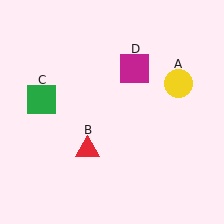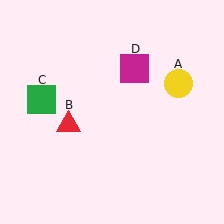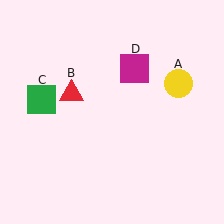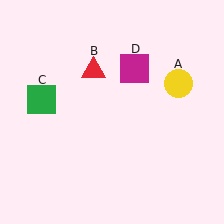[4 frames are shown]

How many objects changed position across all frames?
1 object changed position: red triangle (object B).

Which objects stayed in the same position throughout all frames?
Yellow circle (object A) and green square (object C) and magenta square (object D) remained stationary.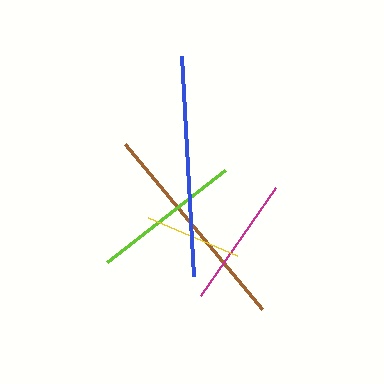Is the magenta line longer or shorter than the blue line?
The blue line is longer than the magenta line.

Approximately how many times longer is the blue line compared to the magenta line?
The blue line is approximately 1.7 times the length of the magenta line.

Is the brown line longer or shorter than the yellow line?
The brown line is longer than the yellow line.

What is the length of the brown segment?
The brown segment is approximately 214 pixels long.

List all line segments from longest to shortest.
From longest to shortest: blue, brown, lime, magenta, yellow.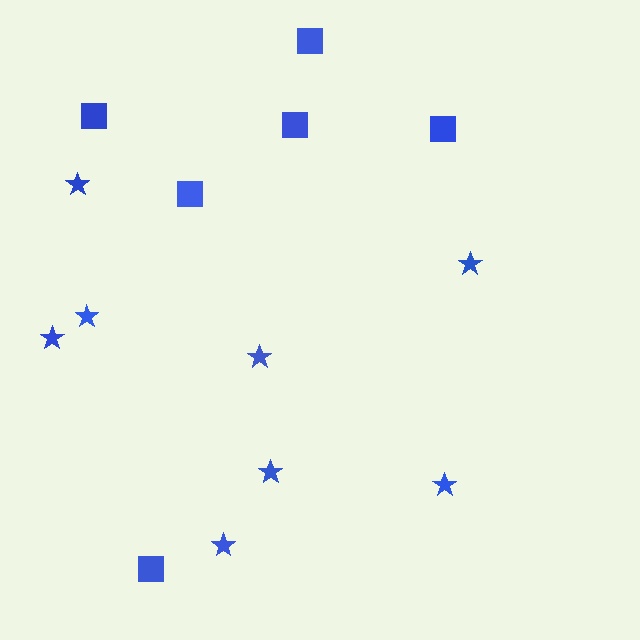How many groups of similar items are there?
There are 2 groups: one group of stars (8) and one group of squares (6).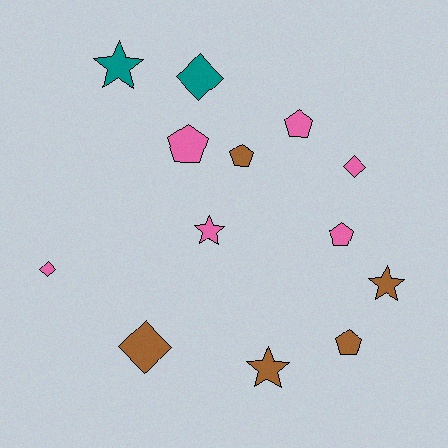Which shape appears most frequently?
Pentagon, with 5 objects.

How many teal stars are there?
There is 1 teal star.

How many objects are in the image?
There are 13 objects.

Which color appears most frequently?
Pink, with 6 objects.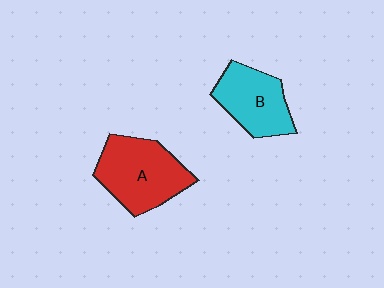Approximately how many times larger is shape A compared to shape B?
Approximately 1.3 times.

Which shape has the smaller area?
Shape B (cyan).